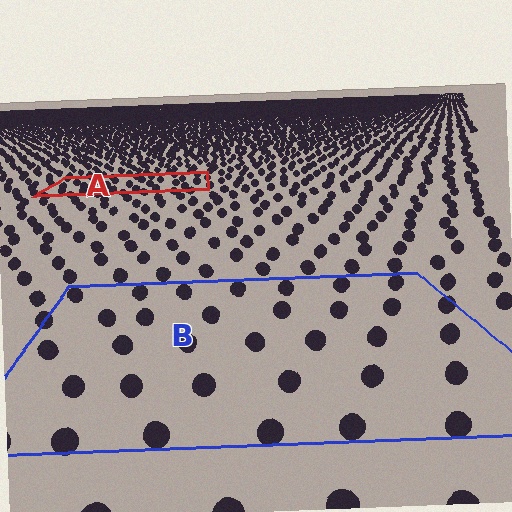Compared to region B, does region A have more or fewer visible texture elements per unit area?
Region A has more texture elements per unit area — they are packed more densely because it is farther away.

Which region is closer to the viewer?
Region B is closer. The texture elements there are larger and more spread out.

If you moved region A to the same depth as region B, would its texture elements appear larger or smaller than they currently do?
They would appear larger. At a closer depth, the same texture elements are projected at a bigger on-screen size.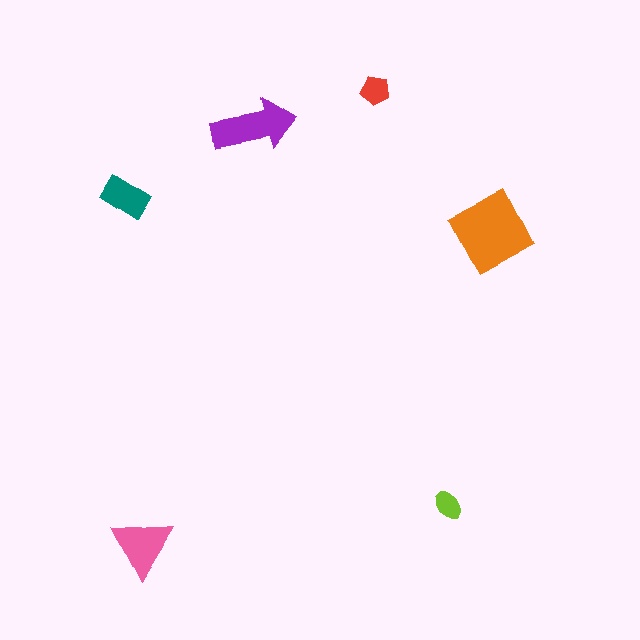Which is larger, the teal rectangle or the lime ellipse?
The teal rectangle.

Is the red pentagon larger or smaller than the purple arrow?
Smaller.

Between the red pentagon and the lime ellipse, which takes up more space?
The red pentagon.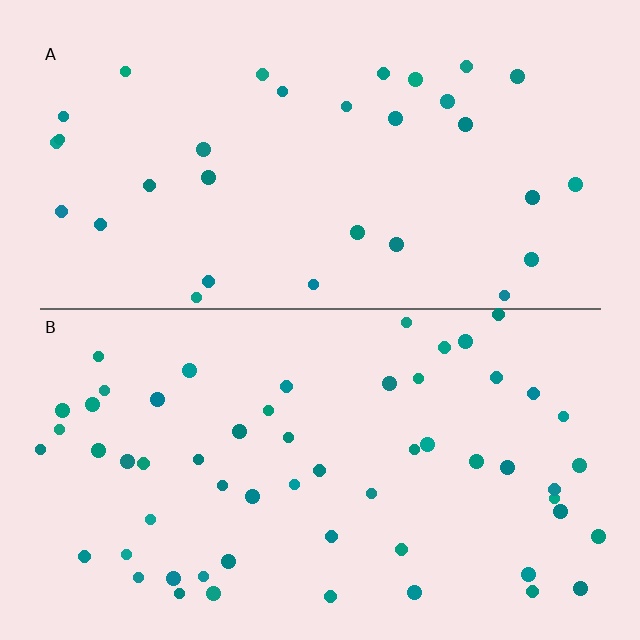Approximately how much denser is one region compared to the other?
Approximately 1.8× — region B over region A.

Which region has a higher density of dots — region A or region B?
B (the bottom).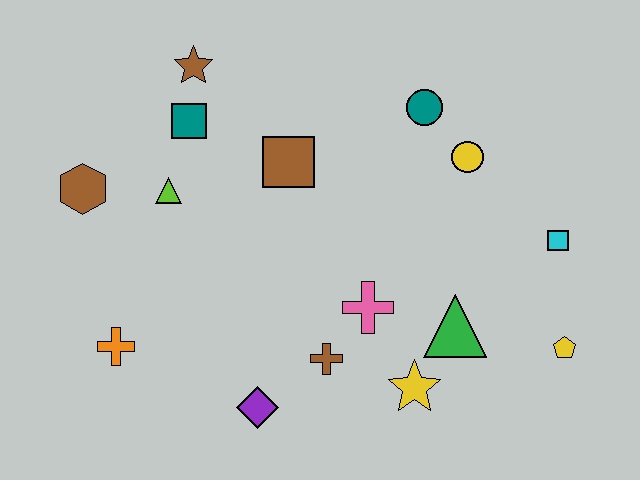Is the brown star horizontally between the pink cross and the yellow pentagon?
No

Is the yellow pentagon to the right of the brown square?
Yes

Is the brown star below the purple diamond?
No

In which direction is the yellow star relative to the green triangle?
The yellow star is below the green triangle.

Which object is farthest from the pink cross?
The brown hexagon is farthest from the pink cross.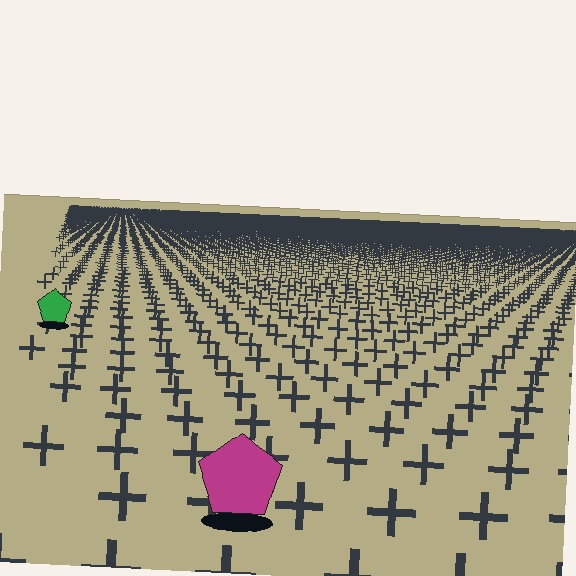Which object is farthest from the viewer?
The green pentagon is farthest from the viewer. It appears smaller and the ground texture around it is denser.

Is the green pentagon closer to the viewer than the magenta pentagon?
No. The magenta pentagon is closer — you can tell from the texture gradient: the ground texture is coarser near it.